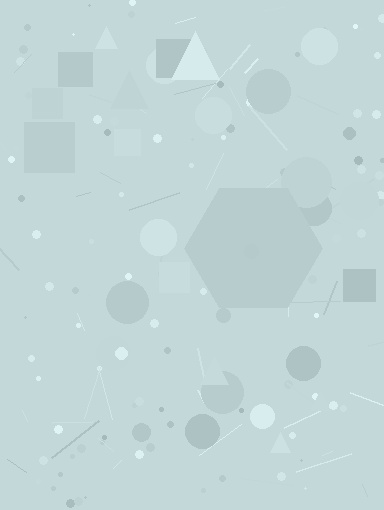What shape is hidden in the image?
A hexagon is hidden in the image.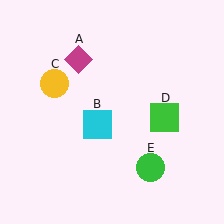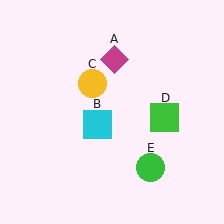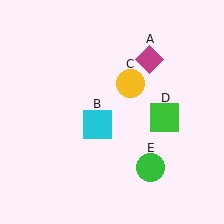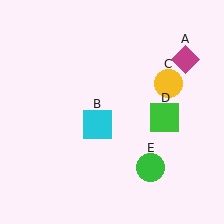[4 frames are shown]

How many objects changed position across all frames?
2 objects changed position: magenta diamond (object A), yellow circle (object C).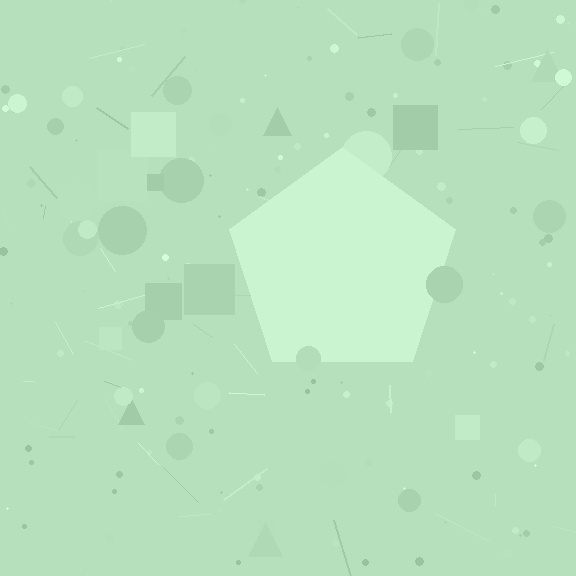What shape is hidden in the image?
A pentagon is hidden in the image.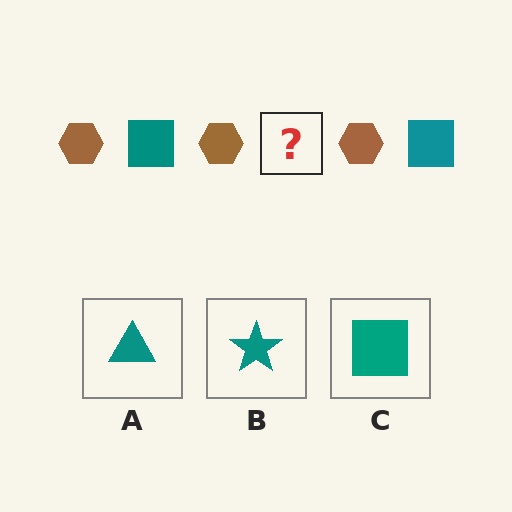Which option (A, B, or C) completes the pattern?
C.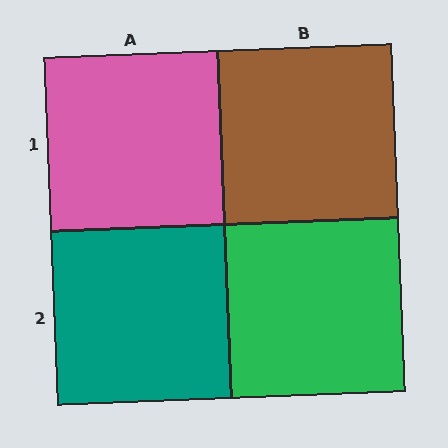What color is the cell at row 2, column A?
Teal.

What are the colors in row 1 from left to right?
Pink, brown.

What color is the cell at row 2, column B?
Green.